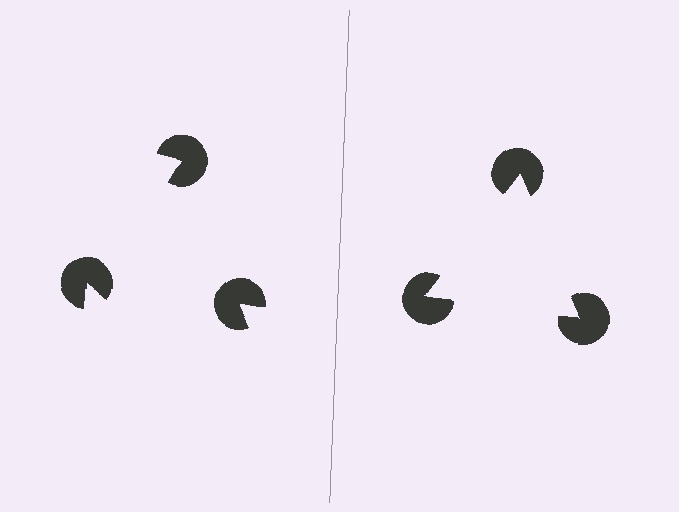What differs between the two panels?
The pac-man discs are positioned identically on both sides; only the wedge orientations differ. On the right they align to a triangle; on the left they are misaligned.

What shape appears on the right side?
An illusory triangle.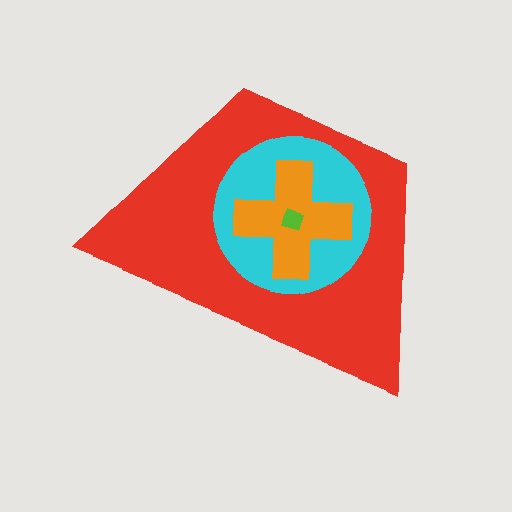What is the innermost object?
The lime diamond.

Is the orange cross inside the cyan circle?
Yes.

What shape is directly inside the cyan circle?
The orange cross.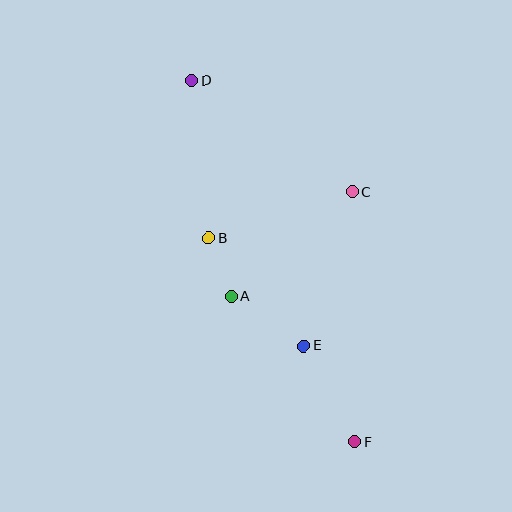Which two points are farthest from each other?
Points D and F are farthest from each other.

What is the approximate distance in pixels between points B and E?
The distance between B and E is approximately 143 pixels.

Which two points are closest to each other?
Points A and B are closest to each other.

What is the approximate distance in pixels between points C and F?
The distance between C and F is approximately 250 pixels.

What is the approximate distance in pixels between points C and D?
The distance between C and D is approximately 196 pixels.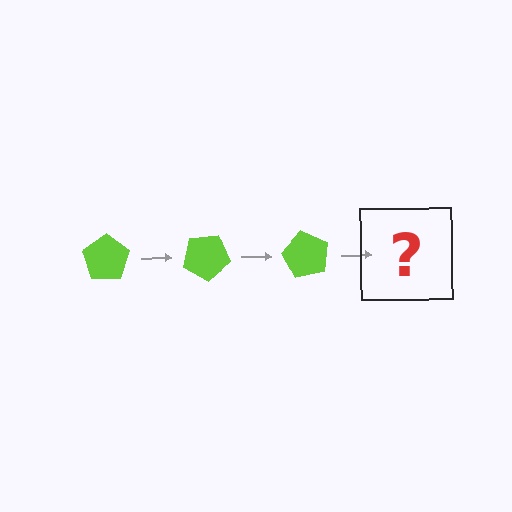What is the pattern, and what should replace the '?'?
The pattern is that the pentagon rotates 30 degrees each step. The '?' should be a lime pentagon rotated 90 degrees.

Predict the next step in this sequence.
The next step is a lime pentagon rotated 90 degrees.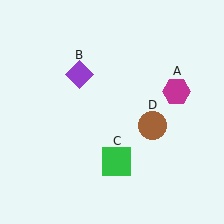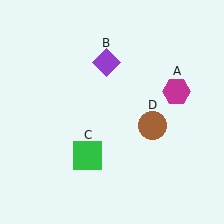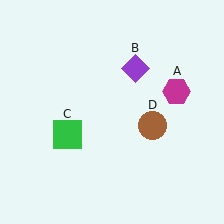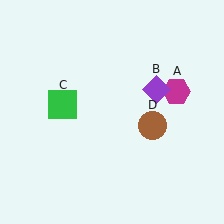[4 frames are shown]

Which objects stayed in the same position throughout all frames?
Magenta hexagon (object A) and brown circle (object D) remained stationary.